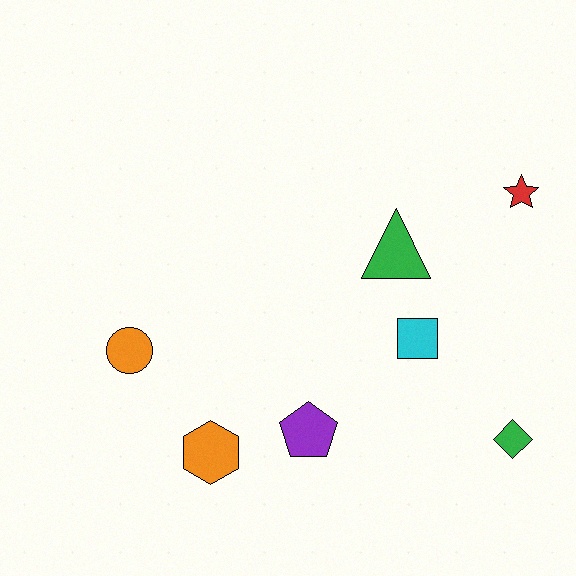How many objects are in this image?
There are 7 objects.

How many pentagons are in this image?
There is 1 pentagon.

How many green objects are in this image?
There are 2 green objects.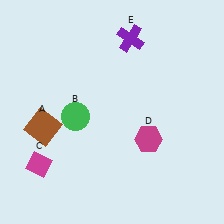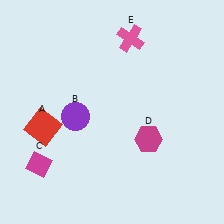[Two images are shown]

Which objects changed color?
A changed from brown to red. B changed from green to purple. E changed from purple to pink.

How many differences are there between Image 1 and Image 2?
There are 3 differences between the two images.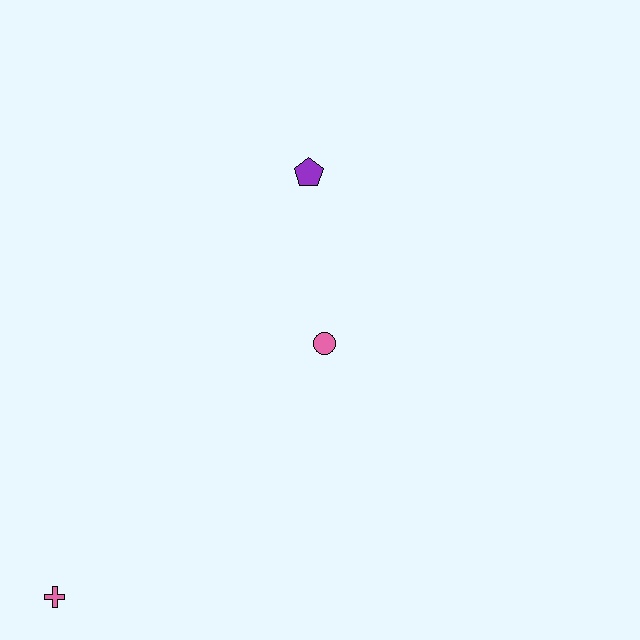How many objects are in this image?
There are 3 objects.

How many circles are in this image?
There is 1 circle.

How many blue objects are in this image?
There are no blue objects.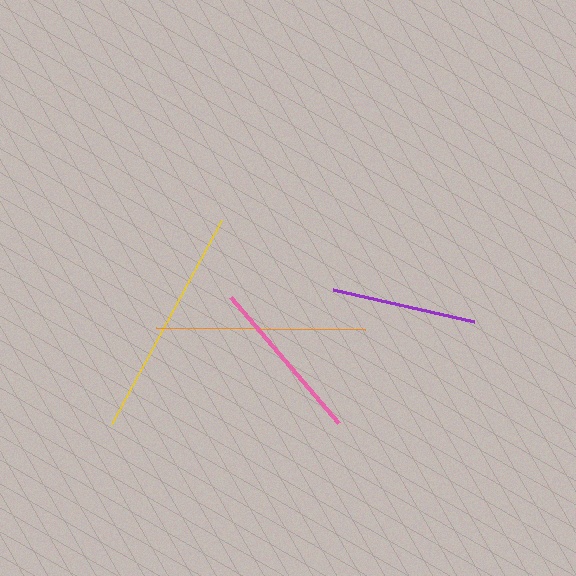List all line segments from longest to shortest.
From longest to shortest: yellow, orange, pink, purple.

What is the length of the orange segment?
The orange segment is approximately 210 pixels long.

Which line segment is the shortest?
The purple line is the shortest at approximately 145 pixels.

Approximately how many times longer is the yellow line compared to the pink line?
The yellow line is approximately 1.4 times the length of the pink line.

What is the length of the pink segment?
The pink segment is approximately 166 pixels long.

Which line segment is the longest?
The yellow line is the longest at approximately 231 pixels.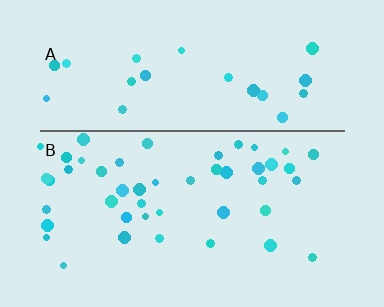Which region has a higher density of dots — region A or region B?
B (the bottom).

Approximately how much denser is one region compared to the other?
Approximately 1.9× — region B over region A.